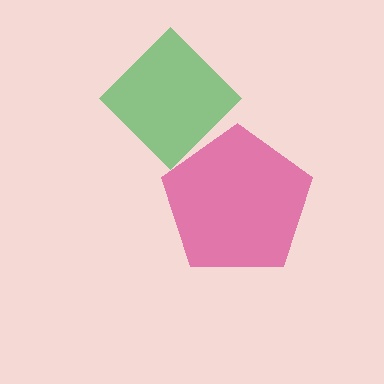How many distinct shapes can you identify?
There are 2 distinct shapes: a green diamond, a magenta pentagon.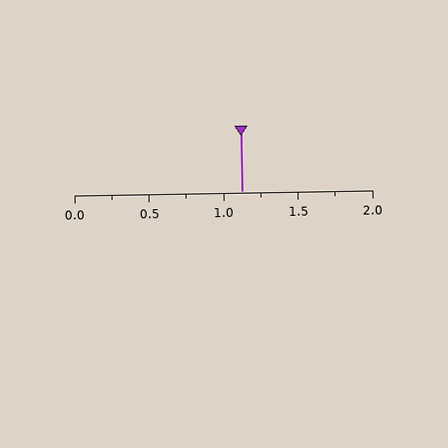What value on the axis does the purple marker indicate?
The marker indicates approximately 1.12.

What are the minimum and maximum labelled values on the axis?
The axis runs from 0.0 to 2.0.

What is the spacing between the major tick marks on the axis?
The major ticks are spaced 0.5 apart.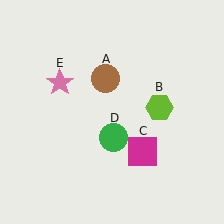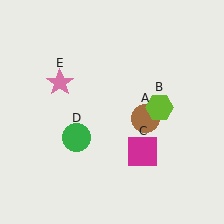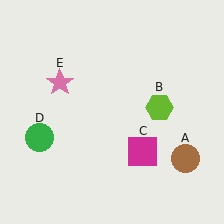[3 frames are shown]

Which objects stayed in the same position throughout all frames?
Lime hexagon (object B) and magenta square (object C) and pink star (object E) remained stationary.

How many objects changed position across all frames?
2 objects changed position: brown circle (object A), green circle (object D).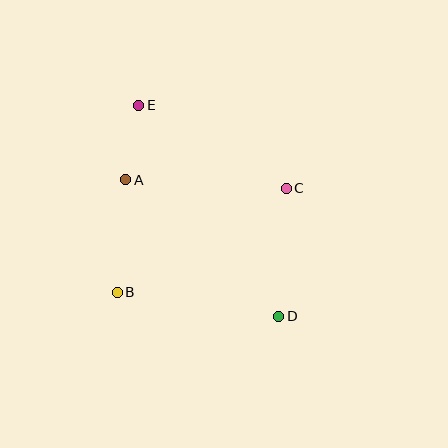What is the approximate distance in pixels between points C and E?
The distance between C and E is approximately 169 pixels.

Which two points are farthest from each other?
Points D and E are farthest from each other.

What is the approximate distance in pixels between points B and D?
The distance between B and D is approximately 163 pixels.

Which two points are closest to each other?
Points A and E are closest to each other.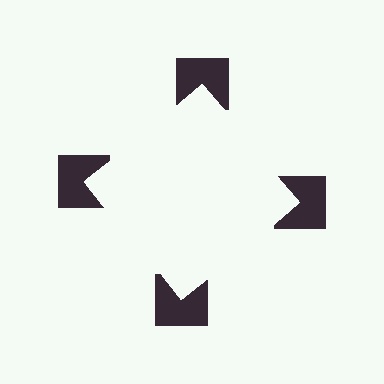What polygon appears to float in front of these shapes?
An illusory square — its edges are inferred from the aligned wedge cuts in the notched squares, not physically drawn.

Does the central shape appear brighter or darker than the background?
It typically appears slightly brighter than the background, even though no actual brightness change is drawn.